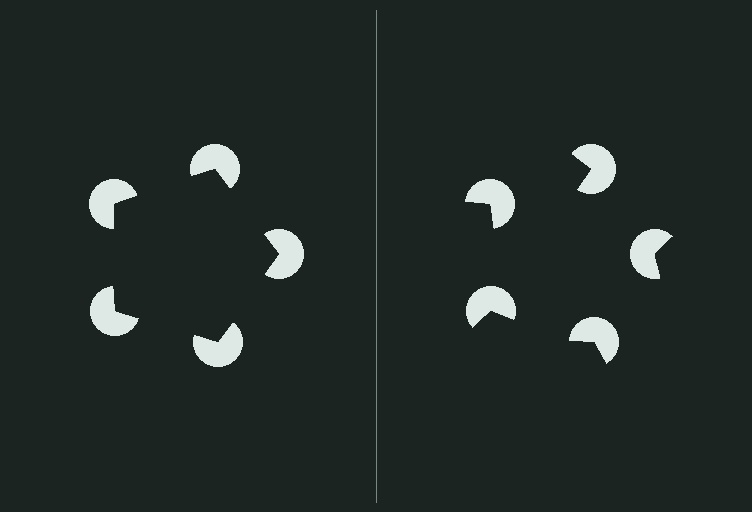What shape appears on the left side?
An illusory pentagon.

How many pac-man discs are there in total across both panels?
10 — 5 on each side.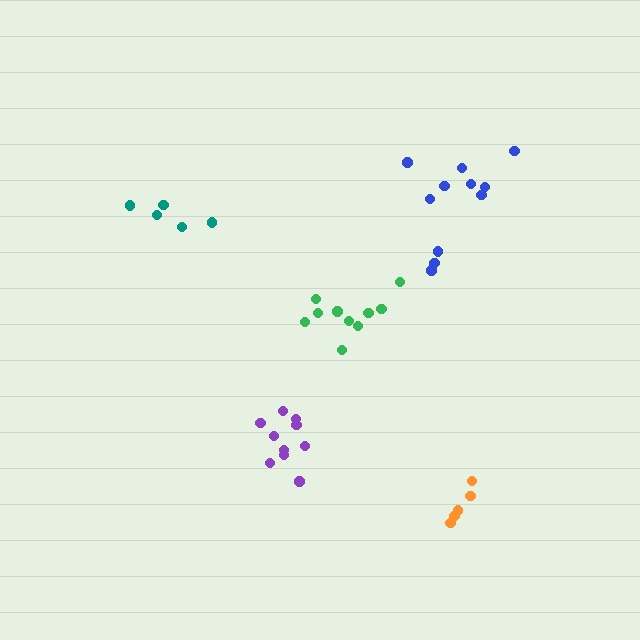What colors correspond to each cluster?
The clusters are colored: orange, green, teal, purple, blue.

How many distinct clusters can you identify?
There are 5 distinct clusters.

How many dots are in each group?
Group 1: 5 dots, Group 2: 10 dots, Group 3: 5 dots, Group 4: 10 dots, Group 5: 11 dots (41 total).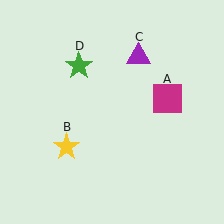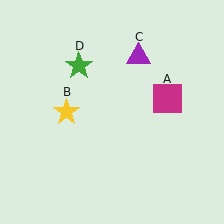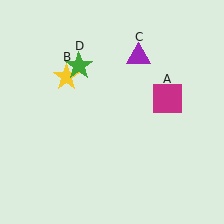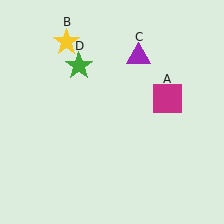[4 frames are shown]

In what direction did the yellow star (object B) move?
The yellow star (object B) moved up.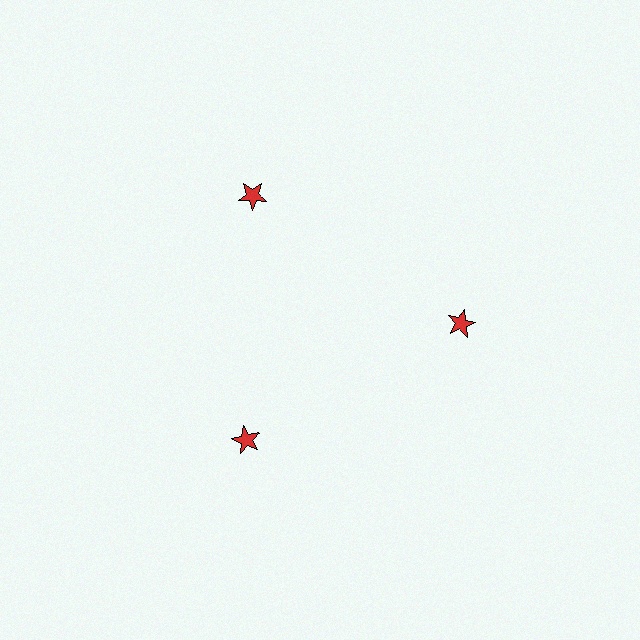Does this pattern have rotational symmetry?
Yes, this pattern has 3-fold rotational symmetry. It looks the same after rotating 120 degrees around the center.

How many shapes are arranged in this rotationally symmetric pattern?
There are 3 shapes, arranged in 3 groups of 1.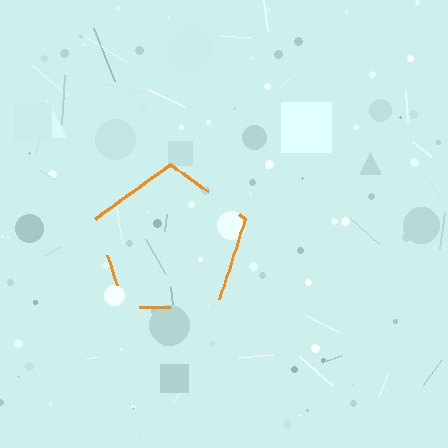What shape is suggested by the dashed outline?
The dashed outline suggests a pentagon.